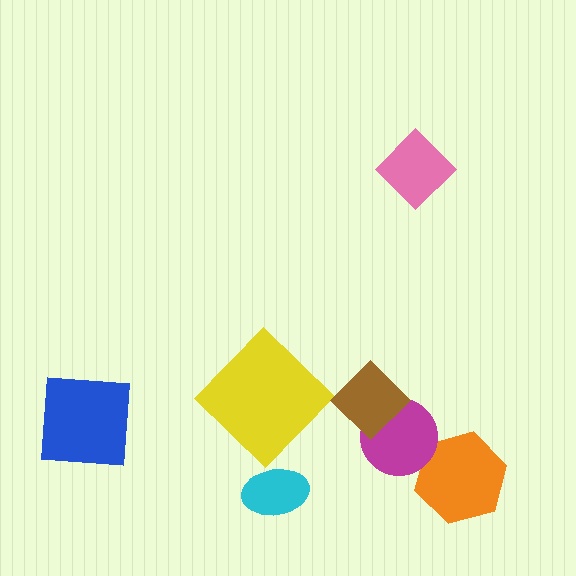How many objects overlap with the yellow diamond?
0 objects overlap with the yellow diamond.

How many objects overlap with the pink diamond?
0 objects overlap with the pink diamond.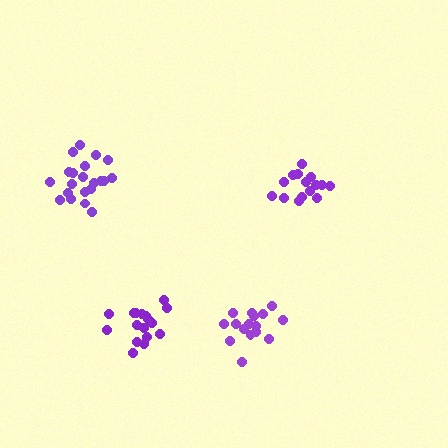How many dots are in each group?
Group 1: 21 dots, Group 2: 16 dots, Group 3: 17 dots, Group 4: 16 dots (70 total).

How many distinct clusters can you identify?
There are 4 distinct clusters.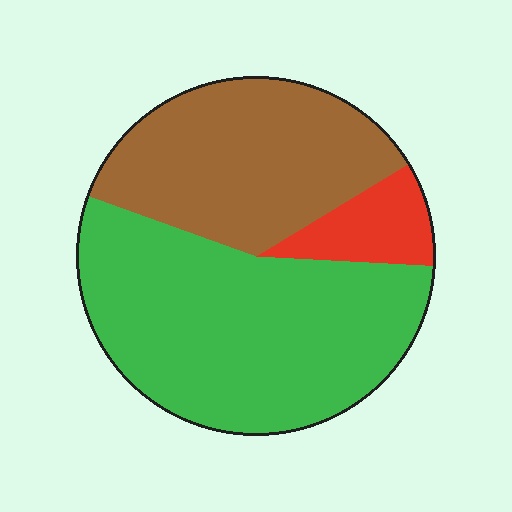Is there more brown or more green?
Green.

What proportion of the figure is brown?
Brown takes up about three eighths (3/8) of the figure.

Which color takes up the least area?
Red, at roughly 10%.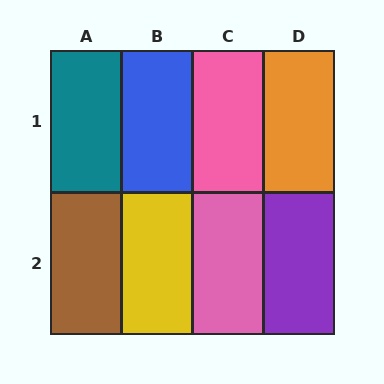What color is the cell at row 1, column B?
Blue.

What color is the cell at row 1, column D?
Orange.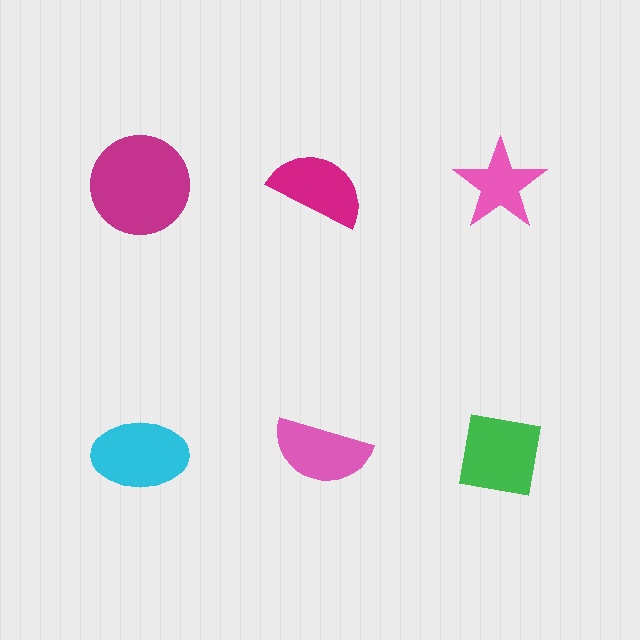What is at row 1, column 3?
A pink star.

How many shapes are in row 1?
3 shapes.